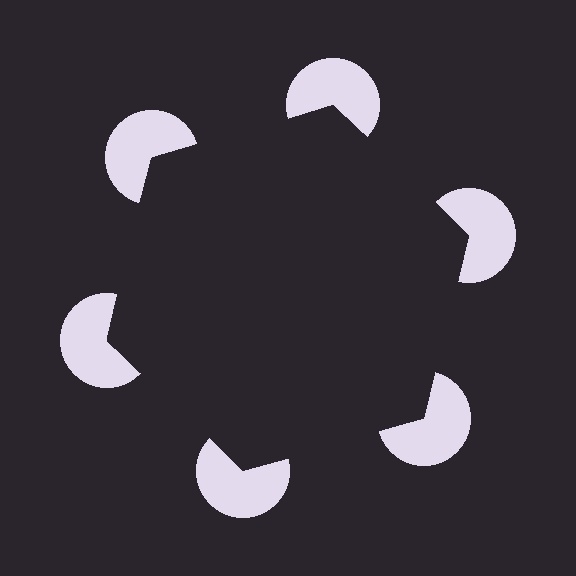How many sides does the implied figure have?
6 sides.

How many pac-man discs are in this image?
There are 6 — one at each vertex of the illusory hexagon.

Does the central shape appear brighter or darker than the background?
It typically appears slightly darker than the background, even though no actual brightness change is drawn.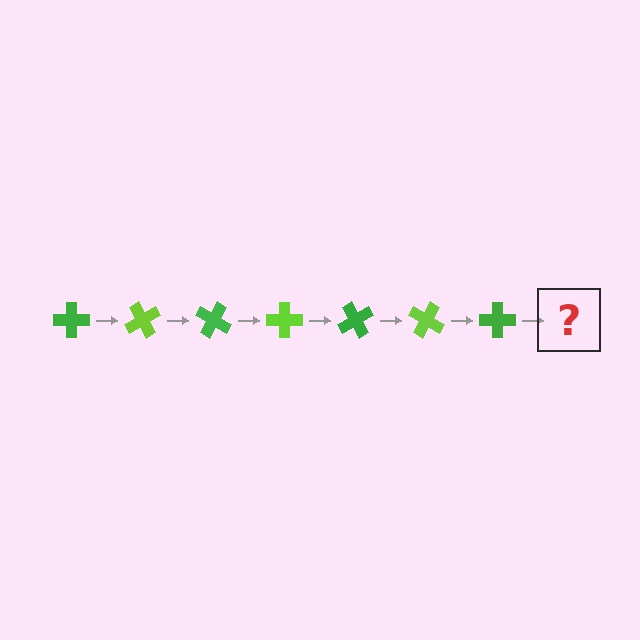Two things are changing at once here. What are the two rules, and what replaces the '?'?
The two rules are that it rotates 60 degrees each step and the color cycles through green and lime. The '?' should be a lime cross, rotated 420 degrees from the start.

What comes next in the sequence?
The next element should be a lime cross, rotated 420 degrees from the start.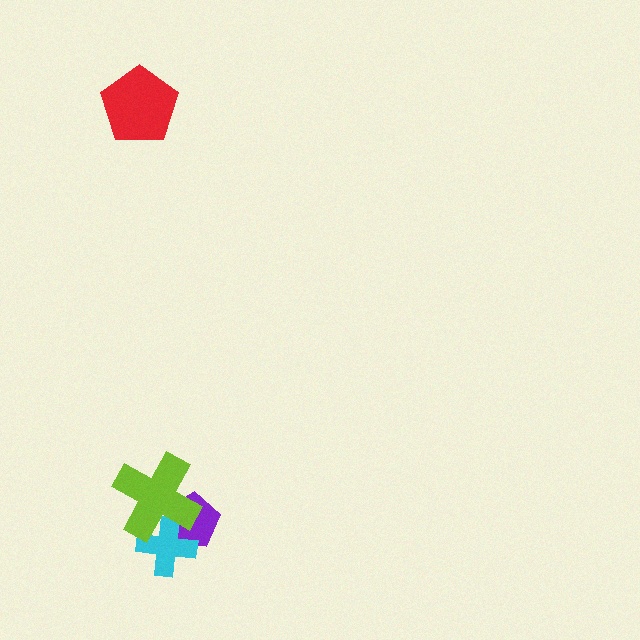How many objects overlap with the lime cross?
2 objects overlap with the lime cross.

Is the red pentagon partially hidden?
No, no other shape covers it.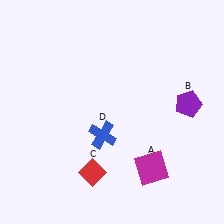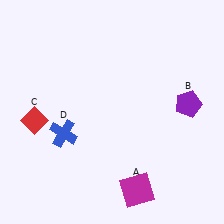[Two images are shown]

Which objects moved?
The objects that moved are: the magenta square (A), the red diamond (C), the blue cross (D).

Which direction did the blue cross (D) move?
The blue cross (D) moved left.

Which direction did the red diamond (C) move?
The red diamond (C) moved left.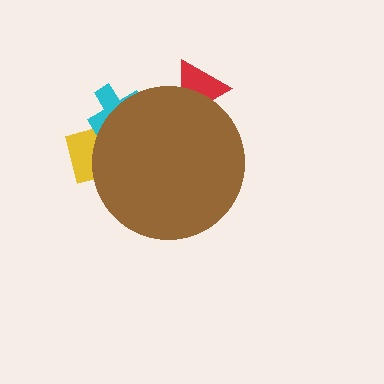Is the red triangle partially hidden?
Yes, the red triangle is partially hidden behind the brown circle.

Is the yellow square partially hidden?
Yes, the yellow square is partially hidden behind the brown circle.